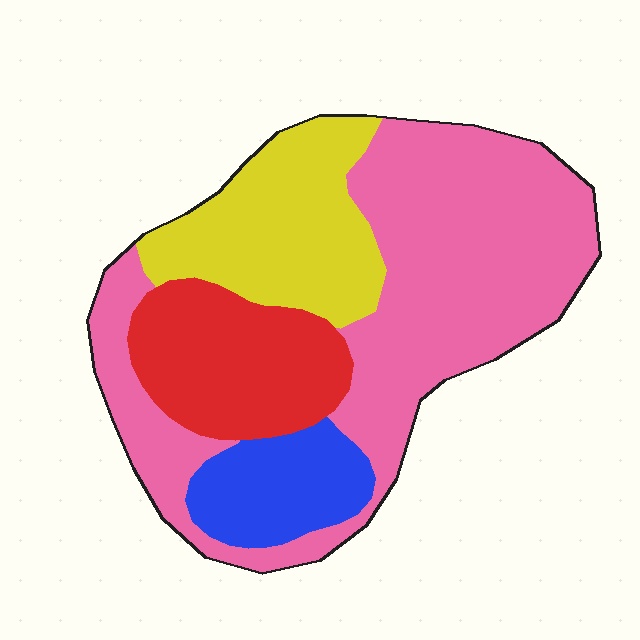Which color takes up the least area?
Blue, at roughly 10%.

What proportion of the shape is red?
Red covers about 20% of the shape.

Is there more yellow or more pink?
Pink.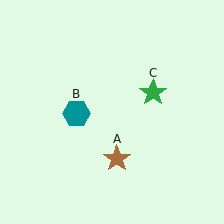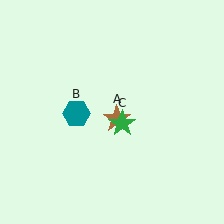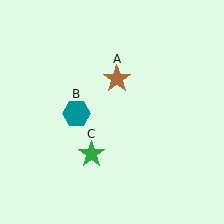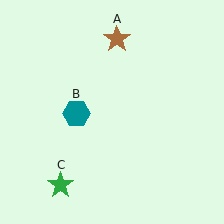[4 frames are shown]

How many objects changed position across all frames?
2 objects changed position: brown star (object A), green star (object C).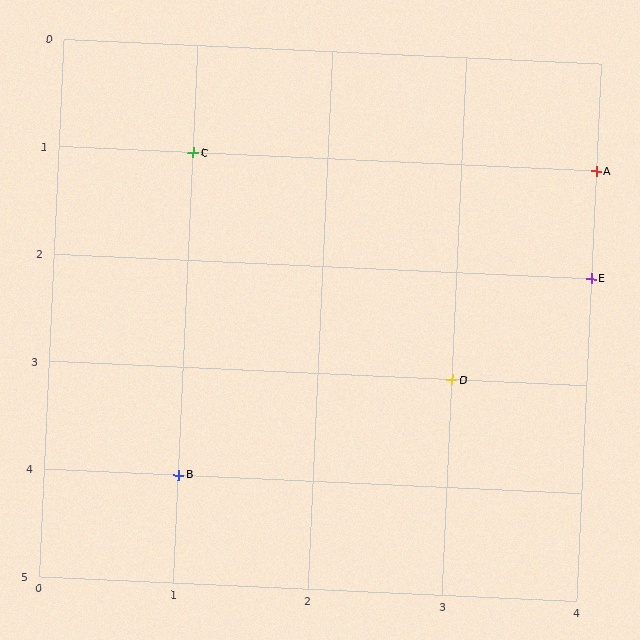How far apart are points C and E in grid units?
Points C and E are 3 columns and 1 row apart (about 3.2 grid units diagonally).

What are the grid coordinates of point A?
Point A is at grid coordinates (4, 1).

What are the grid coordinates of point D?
Point D is at grid coordinates (3, 3).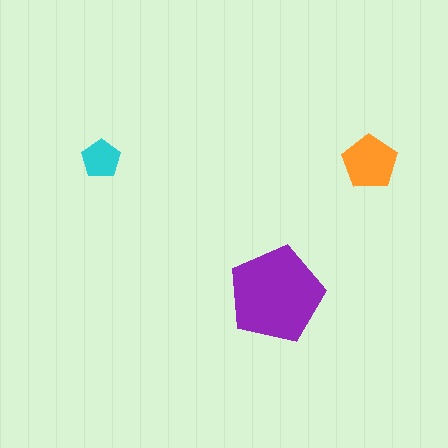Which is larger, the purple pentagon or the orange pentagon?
The purple one.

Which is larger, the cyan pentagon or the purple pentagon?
The purple one.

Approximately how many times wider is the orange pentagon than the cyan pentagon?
About 1.5 times wider.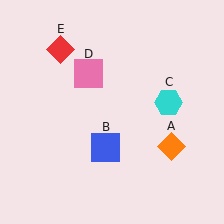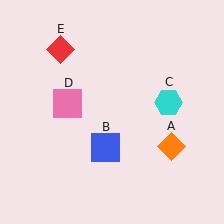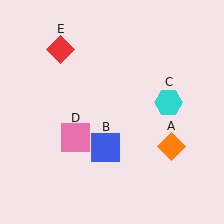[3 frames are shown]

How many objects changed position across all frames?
1 object changed position: pink square (object D).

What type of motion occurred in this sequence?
The pink square (object D) rotated counterclockwise around the center of the scene.